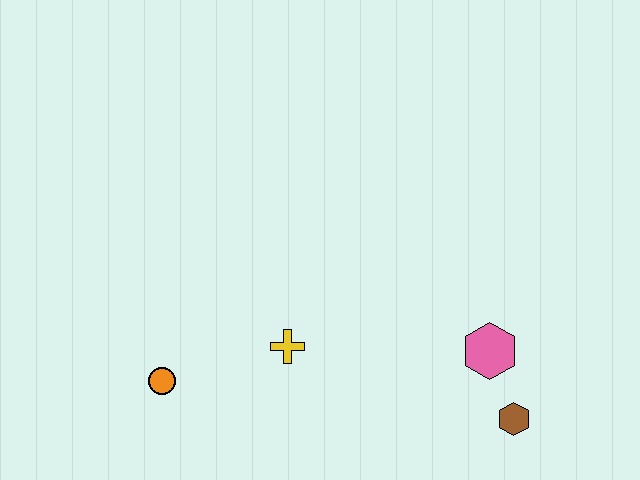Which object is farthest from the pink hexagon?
The orange circle is farthest from the pink hexagon.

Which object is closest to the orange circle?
The yellow cross is closest to the orange circle.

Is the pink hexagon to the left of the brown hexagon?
Yes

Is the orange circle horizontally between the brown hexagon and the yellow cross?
No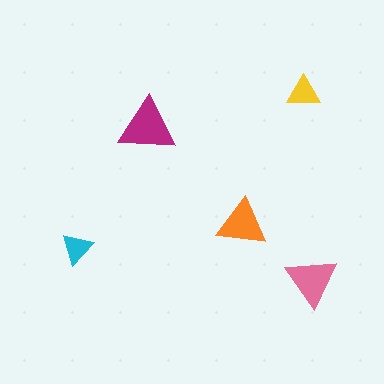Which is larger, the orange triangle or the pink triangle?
The pink one.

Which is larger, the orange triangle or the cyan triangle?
The orange one.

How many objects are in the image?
There are 5 objects in the image.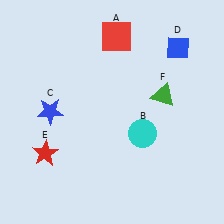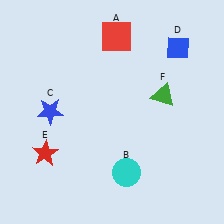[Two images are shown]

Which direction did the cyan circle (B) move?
The cyan circle (B) moved down.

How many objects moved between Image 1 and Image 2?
1 object moved between the two images.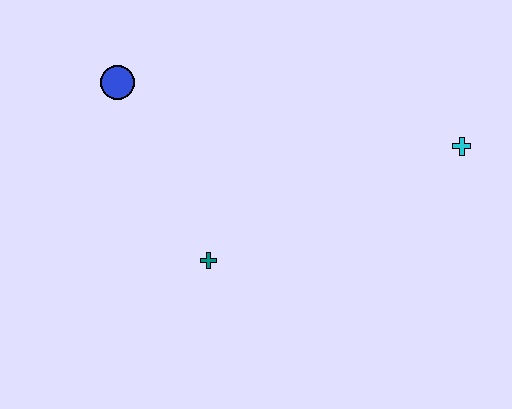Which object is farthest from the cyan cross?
The blue circle is farthest from the cyan cross.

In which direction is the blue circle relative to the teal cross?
The blue circle is above the teal cross.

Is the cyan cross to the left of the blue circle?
No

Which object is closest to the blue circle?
The teal cross is closest to the blue circle.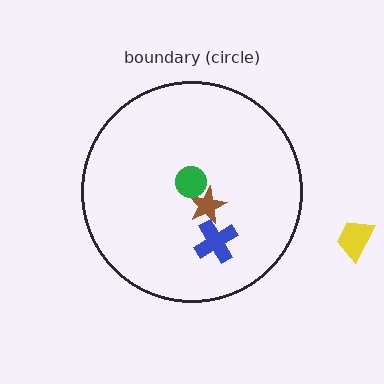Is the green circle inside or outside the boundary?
Inside.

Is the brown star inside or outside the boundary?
Inside.